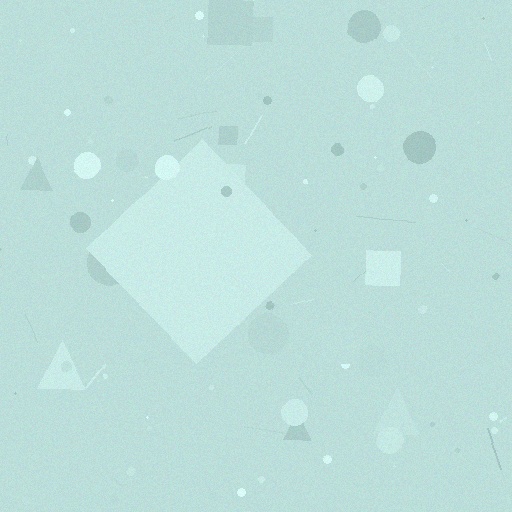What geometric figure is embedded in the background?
A diamond is embedded in the background.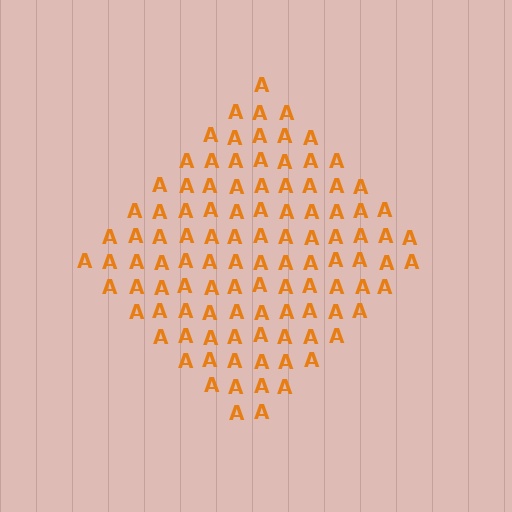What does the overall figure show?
The overall figure shows a diamond.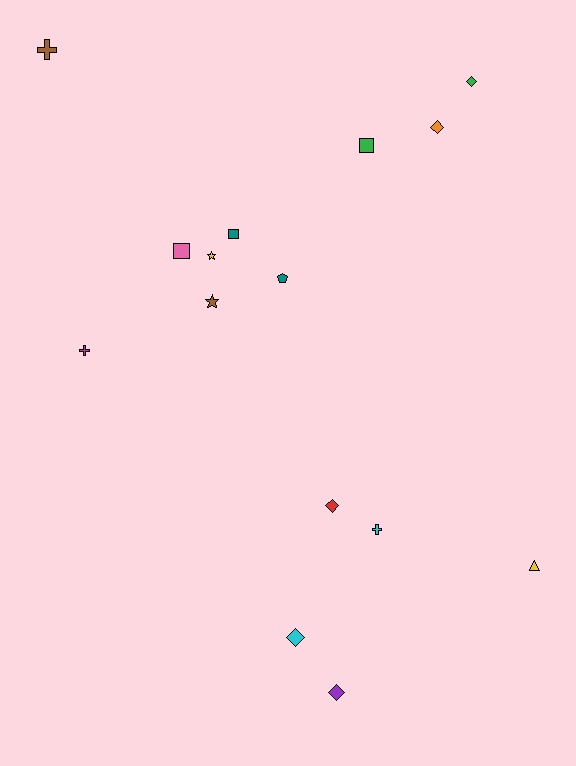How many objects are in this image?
There are 15 objects.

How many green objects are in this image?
There are 2 green objects.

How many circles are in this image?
There are no circles.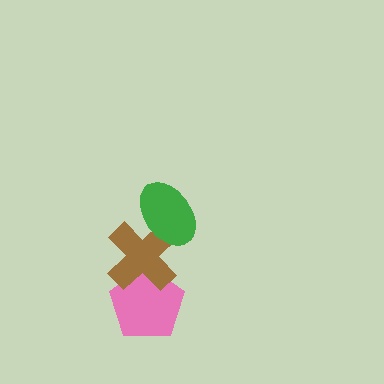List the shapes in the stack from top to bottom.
From top to bottom: the green ellipse, the brown cross, the pink pentagon.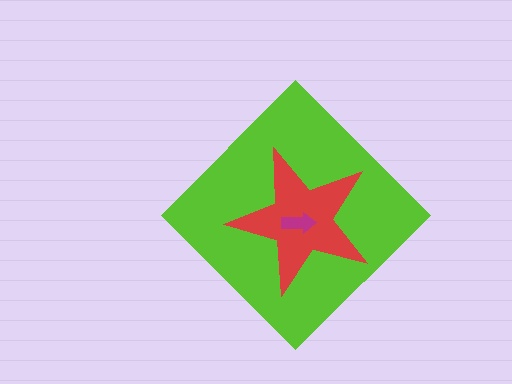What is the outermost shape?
The lime diamond.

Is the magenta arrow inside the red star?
Yes.